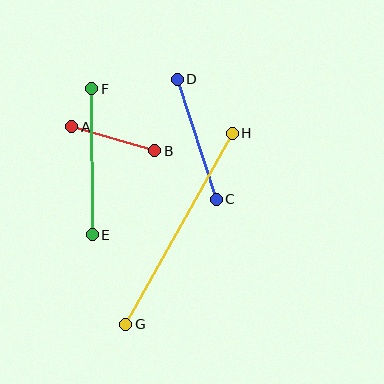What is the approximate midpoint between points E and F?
The midpoint is at approximately (92, 162) pixels.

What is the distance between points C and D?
The distance is approximately 127 pixels.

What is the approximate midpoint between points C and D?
The midpoint is at approximately (197, 139) pixels.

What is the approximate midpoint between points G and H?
The midpoint is at approximately (179, 229) pixels.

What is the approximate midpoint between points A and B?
The midpoint is at approximately (113, 139) pixels.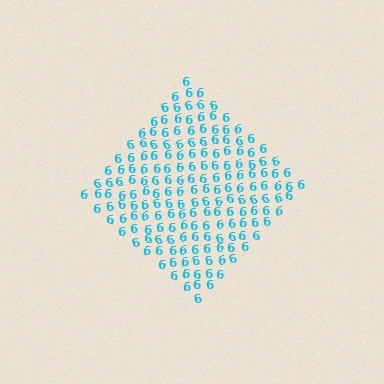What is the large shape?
The large shape is a diamond.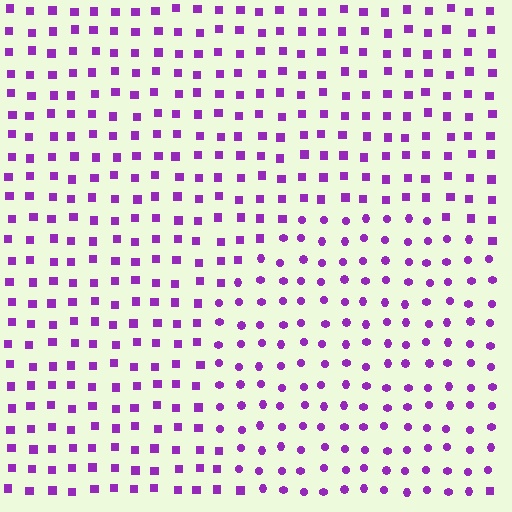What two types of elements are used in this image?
The image uses circles inside the circle region and squares outside it.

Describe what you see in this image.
The image is filled with small purple elements arranged in a uniform grid. A circle-shaped region contains circles, while the surrounding area contains squares. The boundary is defined purely by the change in element shape.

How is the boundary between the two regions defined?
The boundary is defined by a change in element shape: circles inside vs. squares outside. All elements share the same color and spacing.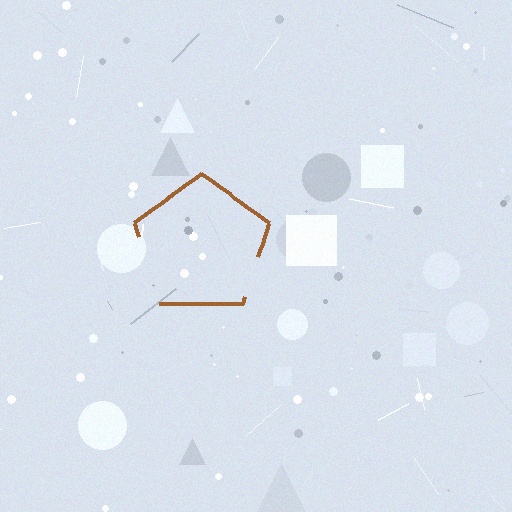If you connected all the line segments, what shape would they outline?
They would outline a pentagon.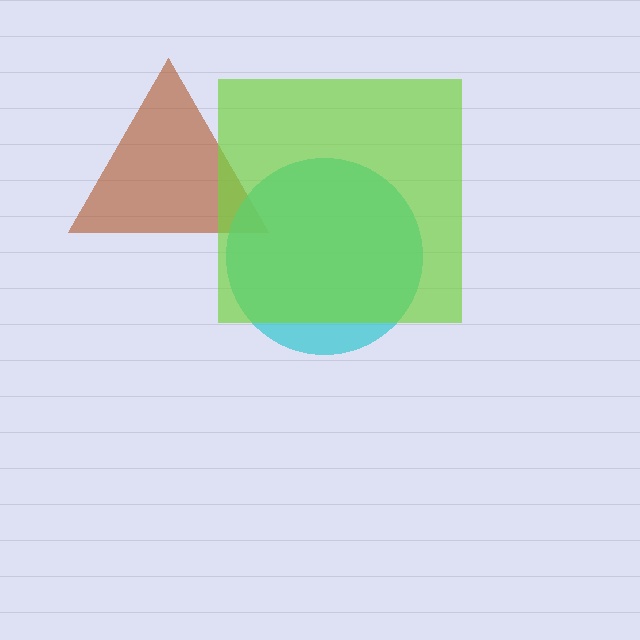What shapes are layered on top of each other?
The layered shapes are: a brown triangle, a cyan circle, a lime square.